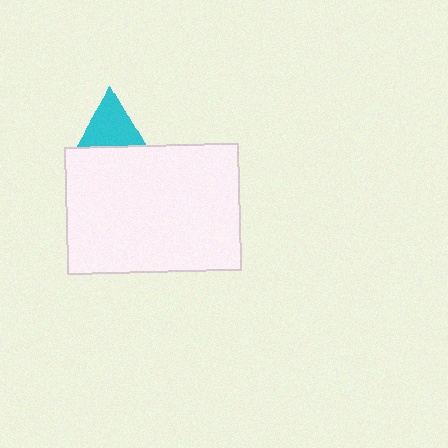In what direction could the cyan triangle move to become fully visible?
The cyan triangle could move up. That would shift it out from behind the white rectangle entirely.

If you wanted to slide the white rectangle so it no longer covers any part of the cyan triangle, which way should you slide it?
Slide it down — that is the most direct way to separate the two shapes.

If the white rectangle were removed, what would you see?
You would see the complete cyan triangle.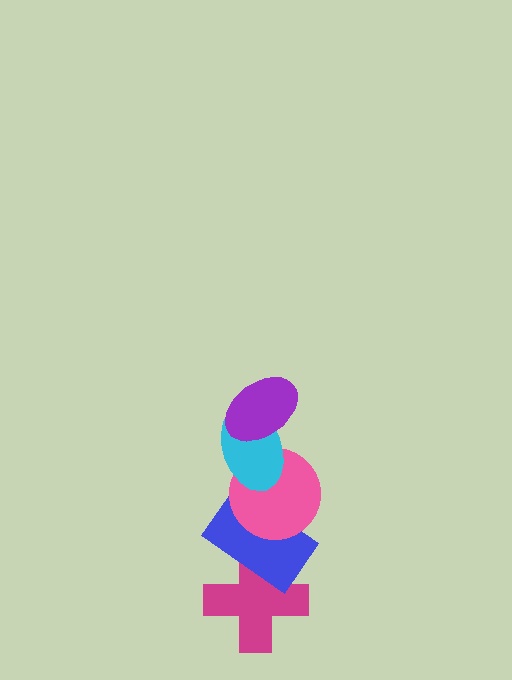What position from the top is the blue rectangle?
The blue rectangle is 4th from the top.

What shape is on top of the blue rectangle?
The pink circle is on top of the blue rectangle.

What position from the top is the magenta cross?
The magenta cross is 5th from the top.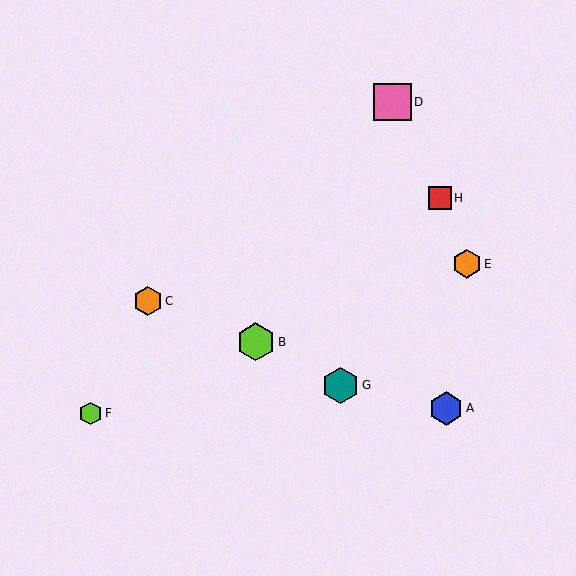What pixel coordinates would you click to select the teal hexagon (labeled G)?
Click at (340, 385) to select the teal hexagon G.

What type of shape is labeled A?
Shape A is a blue hexagon.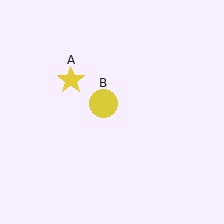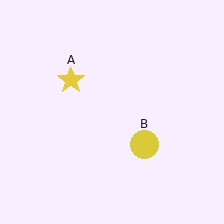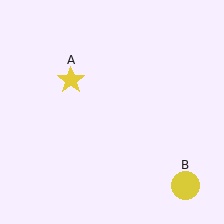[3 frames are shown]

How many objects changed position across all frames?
1 object changed position: yellow circle (object B).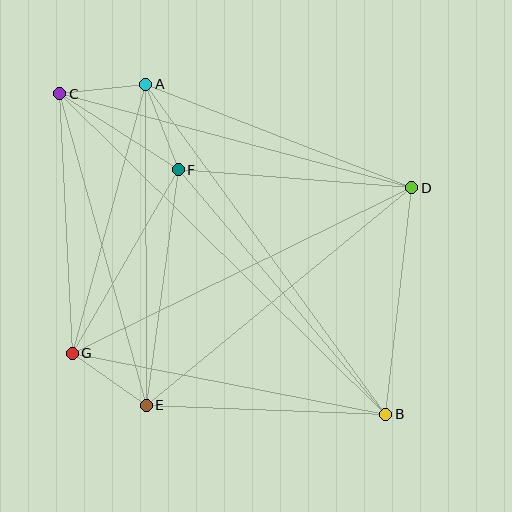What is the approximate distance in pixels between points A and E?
The distance between A and E is approximately 321 pixels.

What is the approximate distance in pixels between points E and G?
The distance between E and G is approximately 91 pixels.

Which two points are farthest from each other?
Points B and C are farthest from each other.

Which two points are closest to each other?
Points A and C are closest to each other.